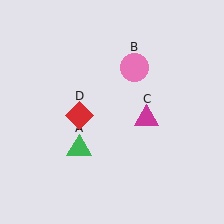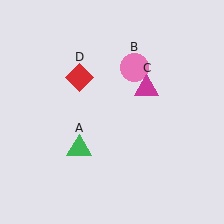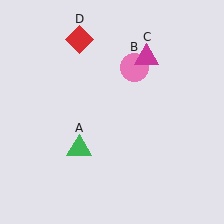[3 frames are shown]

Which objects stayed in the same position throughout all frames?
Green triangle (object A) and pink circle (object B) remained stationary.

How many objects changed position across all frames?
2 objects changed position: magenta triangle (object C), red diamond (object D).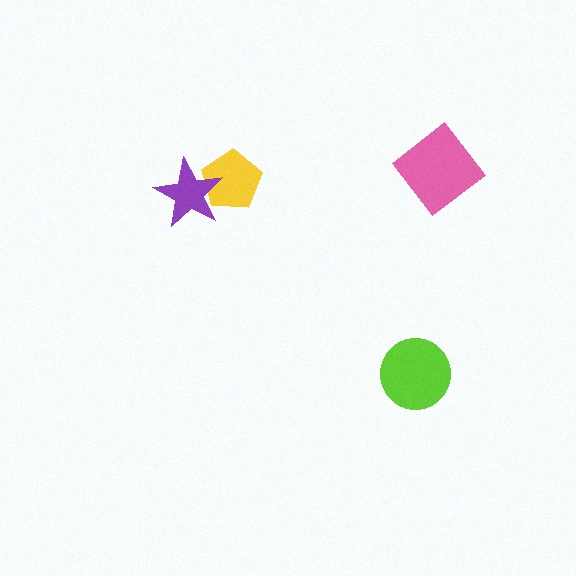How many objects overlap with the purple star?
1 object overlaps with the purple star.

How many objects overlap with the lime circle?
0 objects overlap with the lime circle.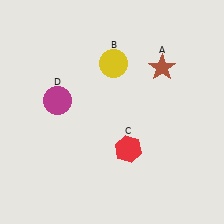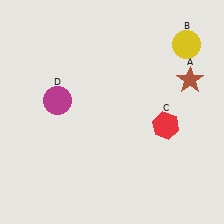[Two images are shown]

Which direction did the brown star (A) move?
The brown star (A) moved right.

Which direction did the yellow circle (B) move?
The yellow circle (B) moved right.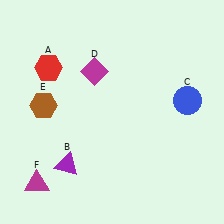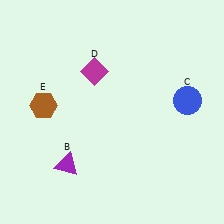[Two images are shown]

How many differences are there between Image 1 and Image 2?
There are 2 differences between the two images.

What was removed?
The magenta triangle (F), the red hexagon (A) were removed in Image 2.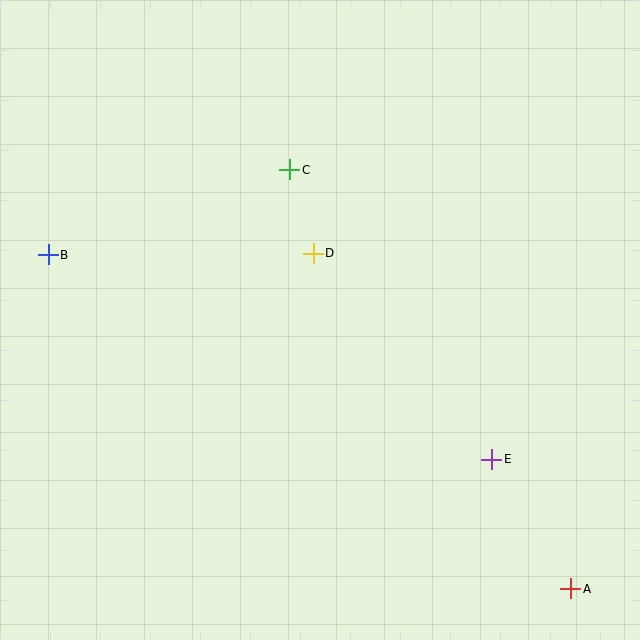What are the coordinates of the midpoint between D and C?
The midpoint between D and C is at (302, 212).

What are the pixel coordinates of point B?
Point B is at (48, 255).